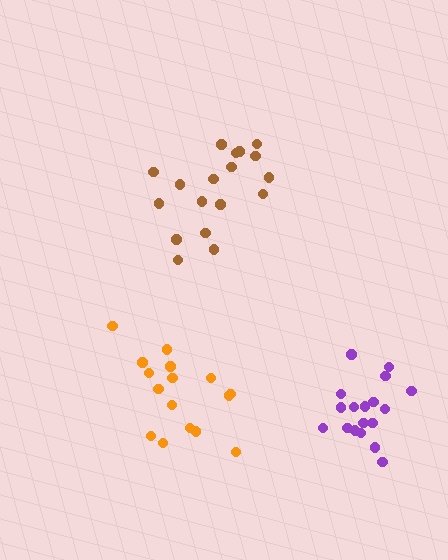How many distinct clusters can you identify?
There are 3 distinct clusters.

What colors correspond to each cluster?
The clusters are colored: purple, orange, brown.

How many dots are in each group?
Group 1: 18 dots, Group 2: 16 dots, Group 3: 18 dots (52 total).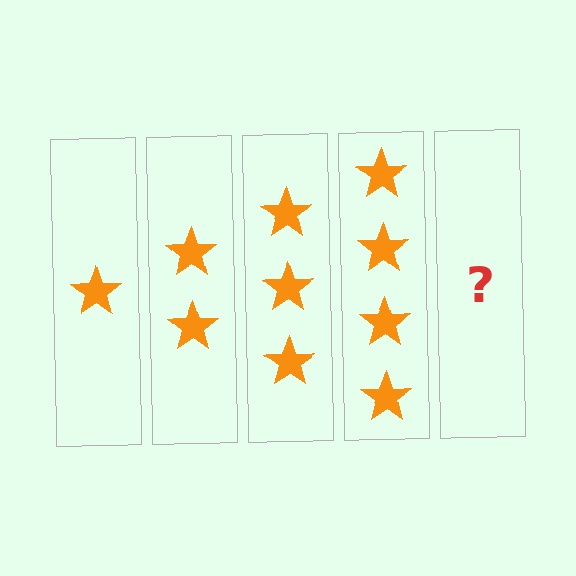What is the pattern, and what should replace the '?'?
The pattern is that each step adds one more star. The '?' should be 5 stars.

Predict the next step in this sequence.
The next step is 5 stars.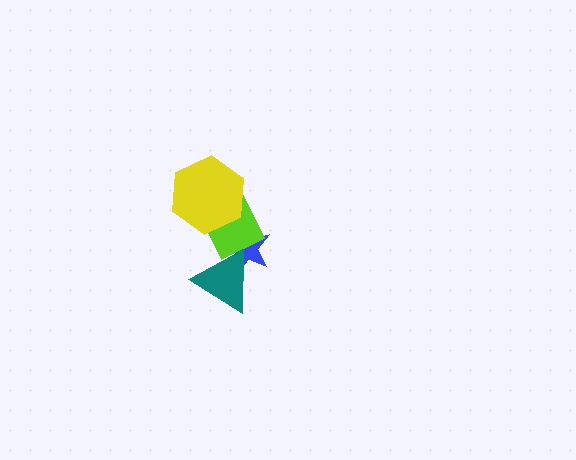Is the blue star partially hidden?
Yes, it is partially covered by another shape.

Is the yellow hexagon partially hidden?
No, no other shape covers it.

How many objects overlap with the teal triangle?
2 objects overlap with the teal triangle.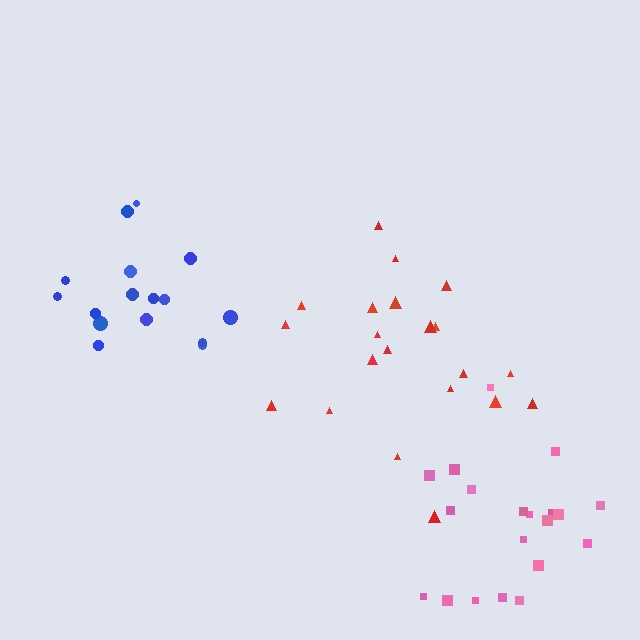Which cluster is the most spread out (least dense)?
Pink.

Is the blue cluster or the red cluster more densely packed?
Blue.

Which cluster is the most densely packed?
Blue.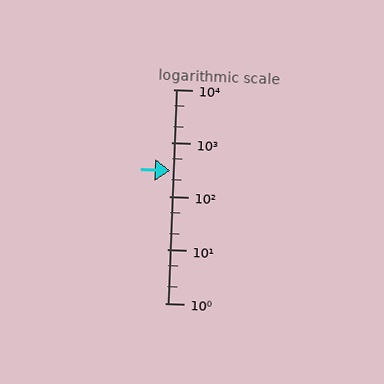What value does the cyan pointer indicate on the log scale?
The pointer indicates approximately 300.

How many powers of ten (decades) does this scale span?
The scale spans 4 decades, from 1 to 10000.